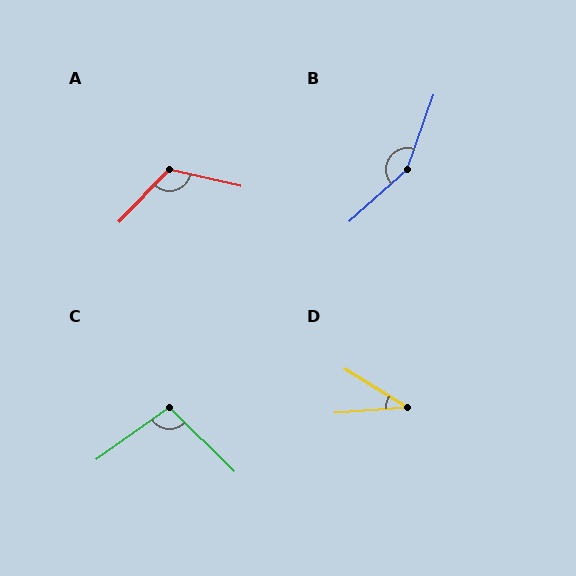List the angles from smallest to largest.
D (36°), C (100°), A (121°), B (151°).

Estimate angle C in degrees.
Approximately 100 degrees.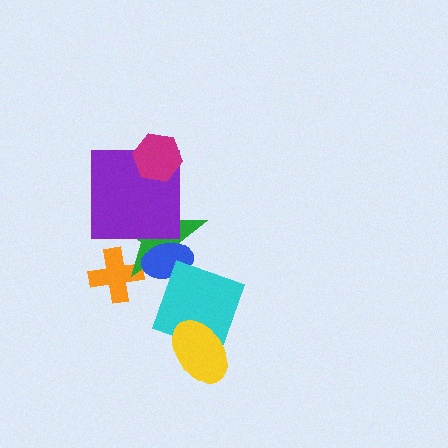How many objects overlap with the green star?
3 objects overlap with the green star.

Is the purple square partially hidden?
Yes, it is partially covered by another shape.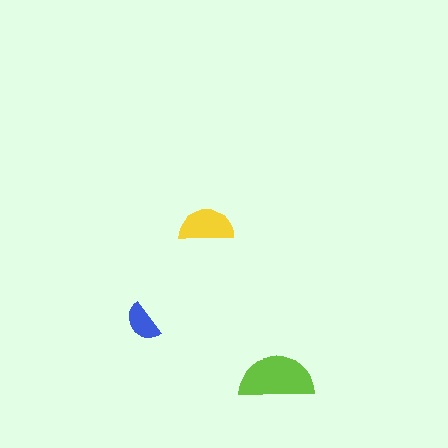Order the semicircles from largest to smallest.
the lime one, the yellow one, the blue one.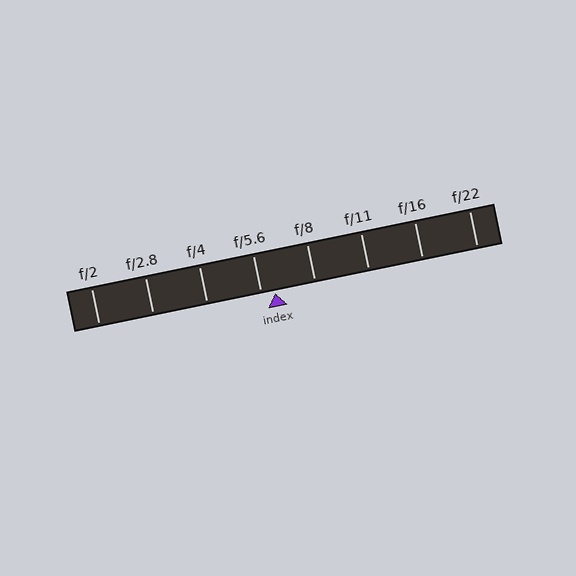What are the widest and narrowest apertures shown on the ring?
The widest aperture shown is f/2 and the narrowest is f/22.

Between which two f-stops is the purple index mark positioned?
The index mark is between f/5.6 and f/8.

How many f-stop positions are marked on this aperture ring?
There are 8 f-stop positions marked.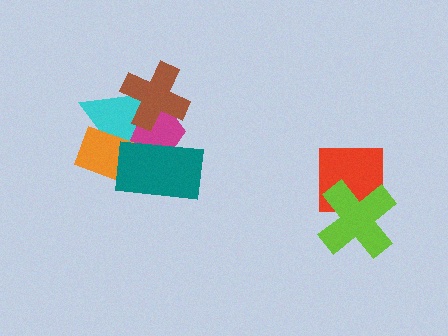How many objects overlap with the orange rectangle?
3 objects overlap with the orange rectangle.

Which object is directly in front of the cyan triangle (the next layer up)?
The brown cross is directly in front of the cyan triangle.